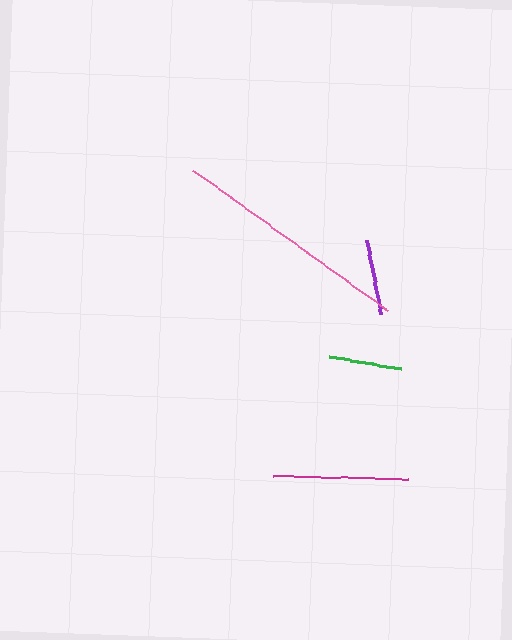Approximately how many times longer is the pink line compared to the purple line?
The pink line is approximately 3.2 times the length of the purple line.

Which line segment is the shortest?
The green line is the shortest at approximately 74 pixels.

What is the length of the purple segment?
The purple segment is approximately 75 pixels long.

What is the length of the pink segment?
The pink segment is approximately 241 pixels long.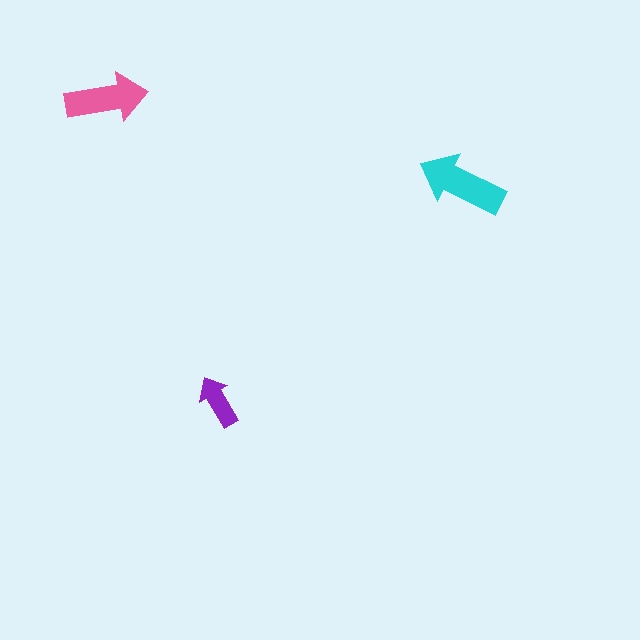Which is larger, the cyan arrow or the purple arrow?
The cyan one.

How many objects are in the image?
There are 3 objects in the image.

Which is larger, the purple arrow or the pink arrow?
The pink one.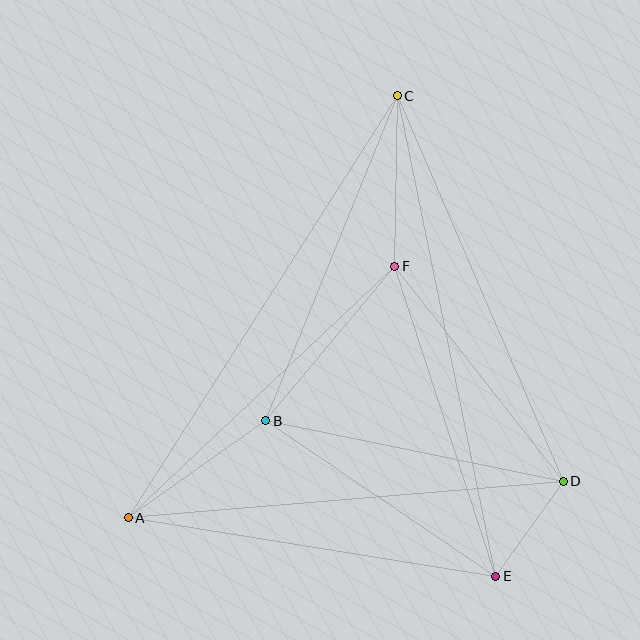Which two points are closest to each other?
Points D and E are closest to each other.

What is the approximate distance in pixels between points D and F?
The distance between D and F is approximately 273 pixels.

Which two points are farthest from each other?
Points A and C are farthest from each other.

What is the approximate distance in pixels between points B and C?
The distance between B and C is approximately 351 pixels.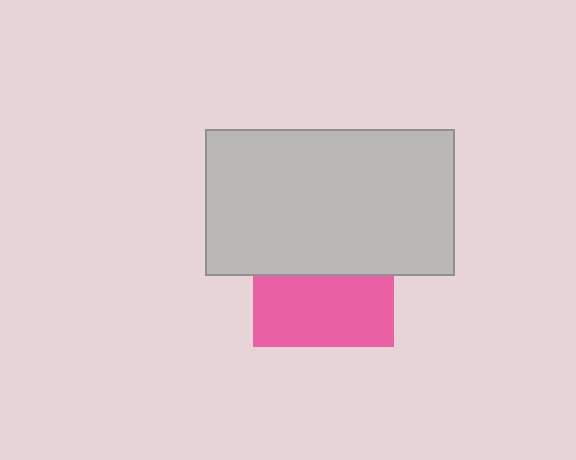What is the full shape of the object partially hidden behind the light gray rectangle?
The partially hidden object is a pink square.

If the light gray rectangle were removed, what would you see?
You would see the complete pink square.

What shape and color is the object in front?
The object in front is a light gray rectangle.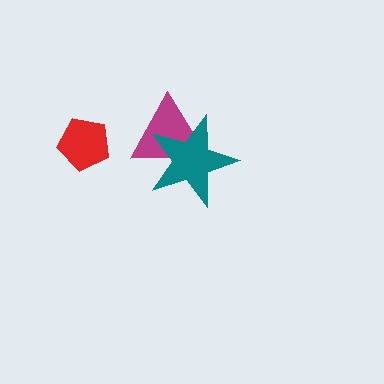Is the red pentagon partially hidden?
No, no other shape covers it.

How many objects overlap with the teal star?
1 object overlaps with the teal star.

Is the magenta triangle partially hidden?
Yes, it is partially covered by another shape.